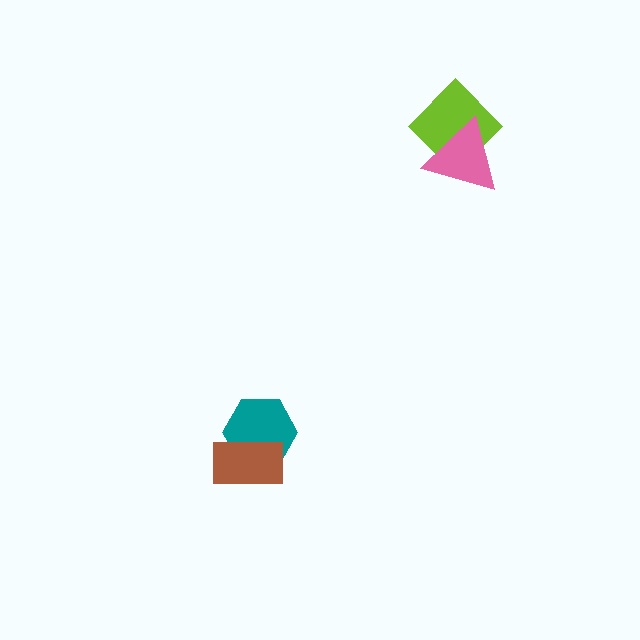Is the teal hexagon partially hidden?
Yes, it is partially covered by another shape.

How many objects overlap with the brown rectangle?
1 object overlaps with the brown rectangle.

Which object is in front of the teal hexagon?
The brown rectangle is in front of the teal hexagon.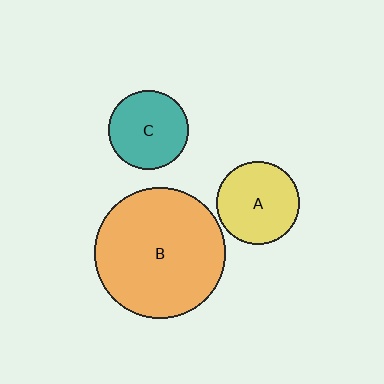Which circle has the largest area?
Circle B (orange).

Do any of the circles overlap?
No, none of the circles overlap.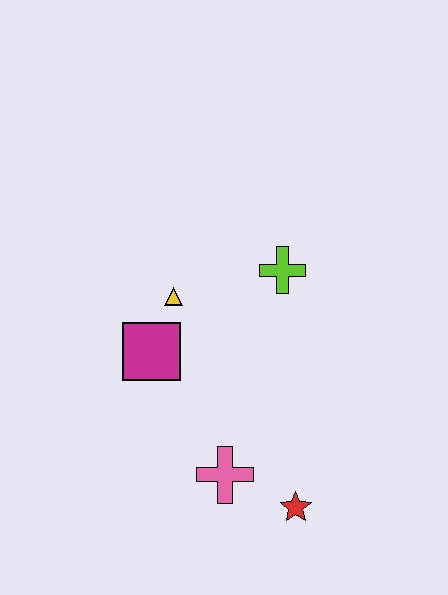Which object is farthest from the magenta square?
The red star is farthest from the magenta square.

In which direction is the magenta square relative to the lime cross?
The magenta square is to the left of the lime cross.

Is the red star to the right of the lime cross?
Yes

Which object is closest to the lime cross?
The yellow triangle is closest to the lime cross.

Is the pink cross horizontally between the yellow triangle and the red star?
Yes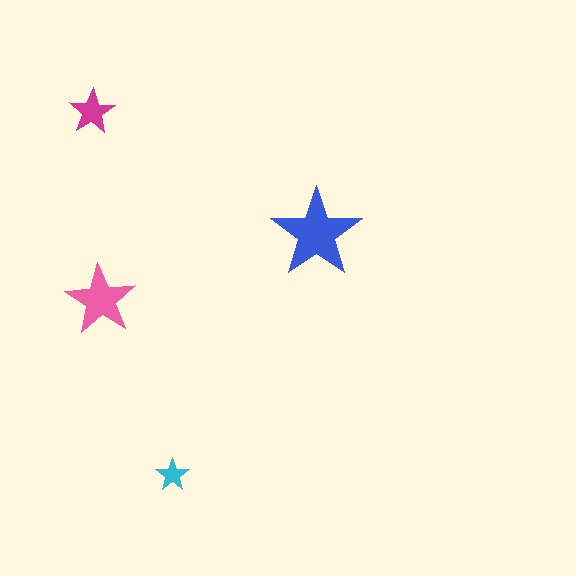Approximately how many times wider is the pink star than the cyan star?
About 2 times wider.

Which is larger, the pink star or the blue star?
The blue one.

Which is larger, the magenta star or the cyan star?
The magenta one.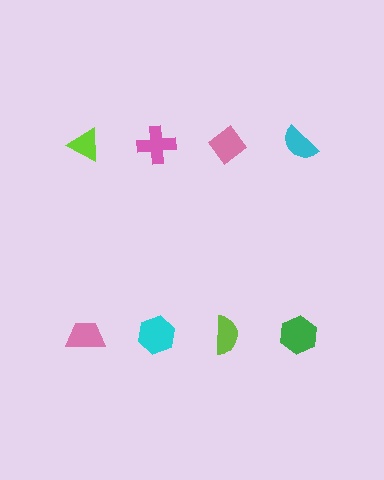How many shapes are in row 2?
4 shapes.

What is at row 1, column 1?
A lime triangle.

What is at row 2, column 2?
A cyan hexagon.